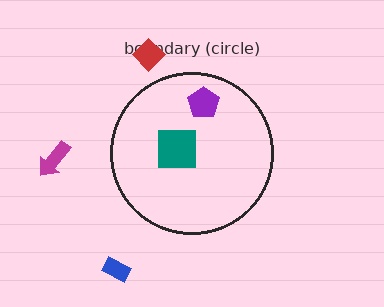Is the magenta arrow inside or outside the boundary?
Outside.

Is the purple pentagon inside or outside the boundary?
Inside.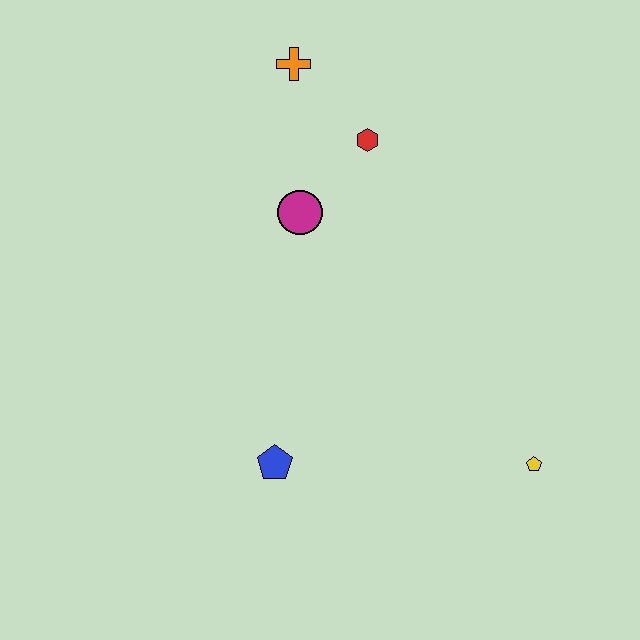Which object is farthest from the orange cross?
The yellow pentagon is farthest from the orange cross.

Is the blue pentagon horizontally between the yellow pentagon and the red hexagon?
No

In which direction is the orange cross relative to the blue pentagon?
The orange cross is above the blue pentagon.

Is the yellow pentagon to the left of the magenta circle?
No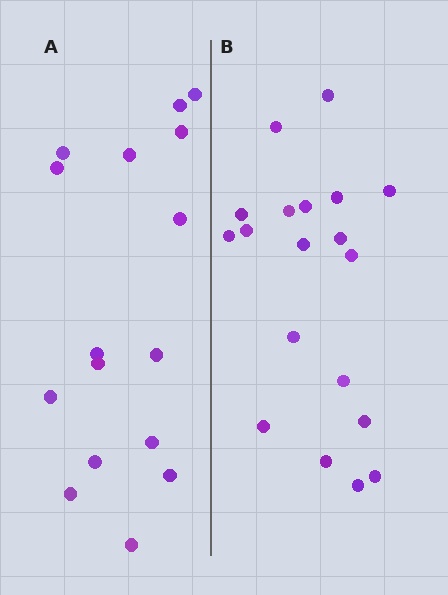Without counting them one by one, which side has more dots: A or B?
Region B (the right region) has more dots.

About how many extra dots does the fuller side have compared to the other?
Region B has just a few more — roughly 2 or 3 more dots than region A.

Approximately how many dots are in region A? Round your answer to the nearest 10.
About 20 dots. (The exact count is 16, which rounds to 20.)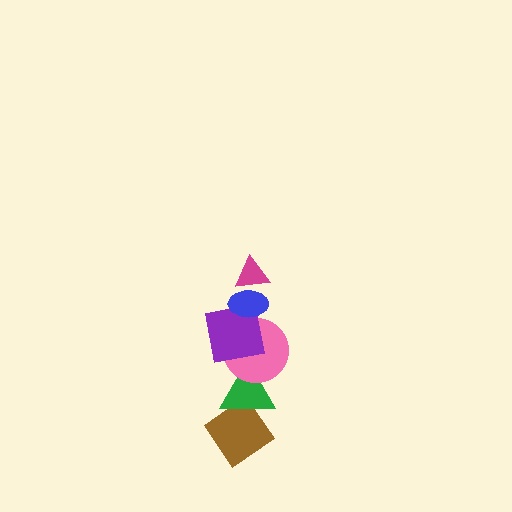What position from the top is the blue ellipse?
The blue ellipse is 2nd from the top.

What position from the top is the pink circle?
The pink circle is 4th from the top.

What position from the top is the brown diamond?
The brown diamond is 6th from the top.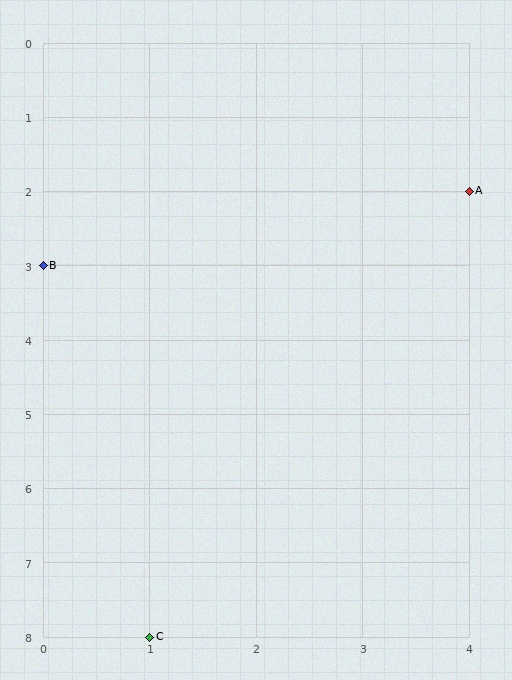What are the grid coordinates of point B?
Point B is at grid coordinates (0, 3).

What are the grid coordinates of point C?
Point C is at grid coordinates (1, 8).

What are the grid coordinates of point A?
Point A is at grid coordinates (4, 2).